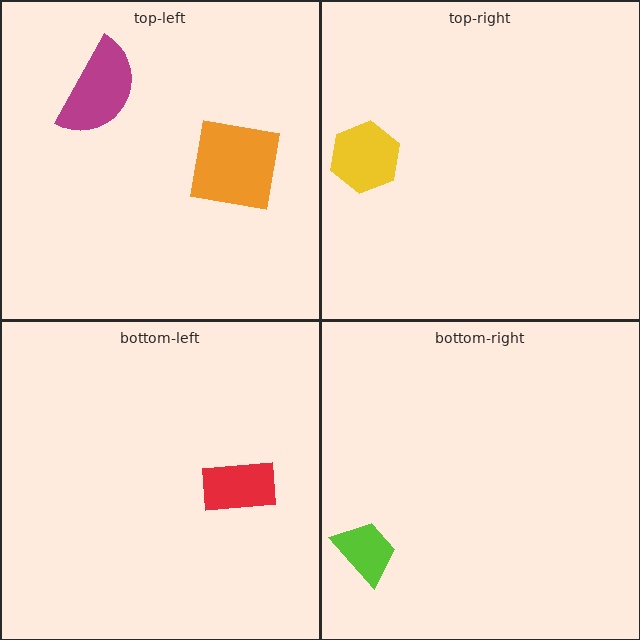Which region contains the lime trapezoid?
The bottom-right region.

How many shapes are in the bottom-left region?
1.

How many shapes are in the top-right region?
1.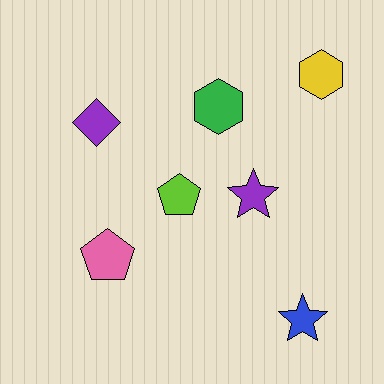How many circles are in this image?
There are no circles.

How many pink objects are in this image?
There is 1 pink object.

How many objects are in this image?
There are 7 objects.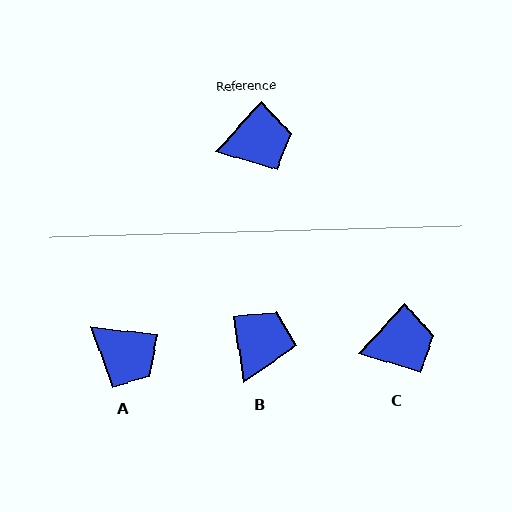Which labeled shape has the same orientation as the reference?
C.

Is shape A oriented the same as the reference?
No, it is off by about 53 degrees.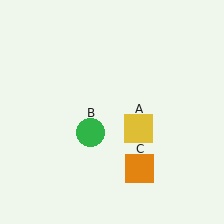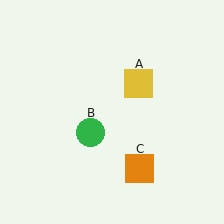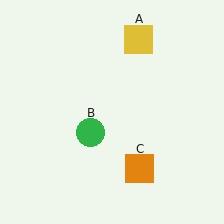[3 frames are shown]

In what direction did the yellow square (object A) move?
The yellow square (object A) moved up.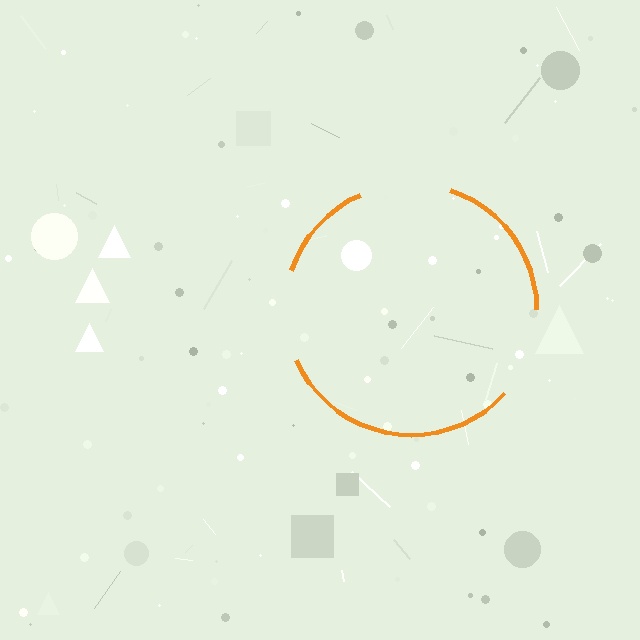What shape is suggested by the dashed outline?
The dashed outline suggests a circle.